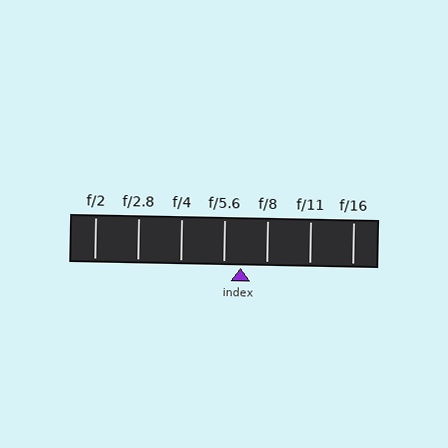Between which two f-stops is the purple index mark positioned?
The index mark is between f/5.6 and f/8.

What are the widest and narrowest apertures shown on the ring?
The widest aperture shown is f/2 and the narrowest is f/16.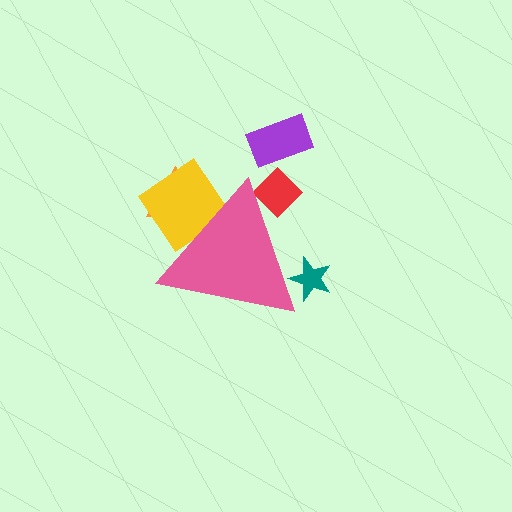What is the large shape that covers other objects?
A pink triangle.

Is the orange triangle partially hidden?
Yes, the orange triangle is partially hidden behind the pink triangle.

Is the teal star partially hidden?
Yes, the teal star is partially hidden behind the pink triangle.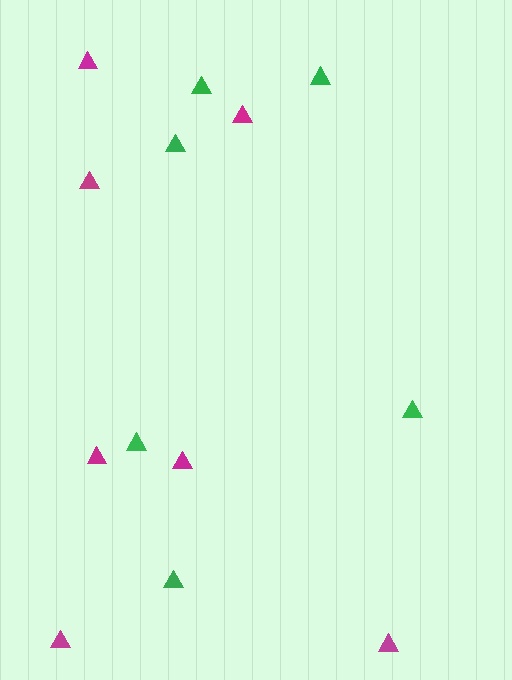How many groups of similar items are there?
There are 2 groups: one group of magenta triangles (7) and one group of green triangles (6).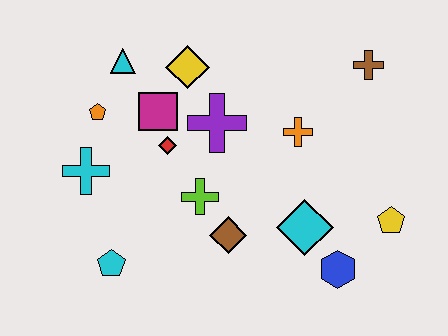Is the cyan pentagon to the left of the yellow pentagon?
Yes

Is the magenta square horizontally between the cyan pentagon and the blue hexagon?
Yes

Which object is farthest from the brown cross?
The cyan pentagon is farthest from the brown cross.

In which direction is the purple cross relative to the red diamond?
The purple cross is to the right of the red diamond.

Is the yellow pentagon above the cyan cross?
No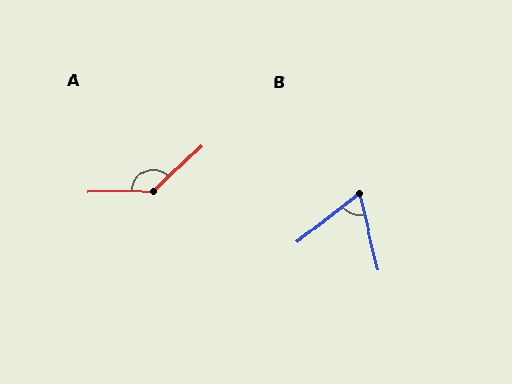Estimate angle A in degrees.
Approximately 137 degrees.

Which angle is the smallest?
B, at approximately 66 degrees.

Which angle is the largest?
A, at approximately 137 degrees.